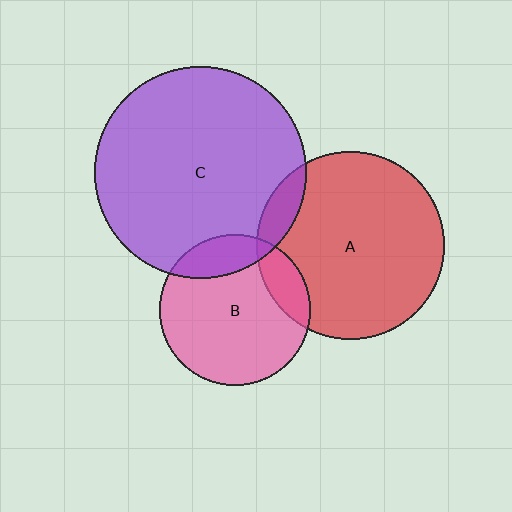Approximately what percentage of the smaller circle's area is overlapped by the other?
Approximately 15%.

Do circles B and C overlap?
Yes.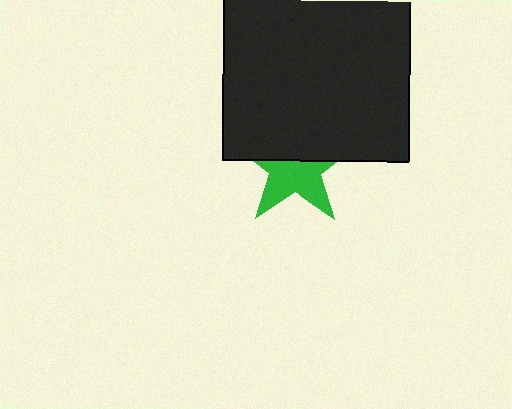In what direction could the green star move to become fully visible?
The green star could move down. That would shift it out from behind the black square entirely.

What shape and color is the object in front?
The object in front is a black square.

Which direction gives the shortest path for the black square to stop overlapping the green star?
Moving up gives the shortest separation.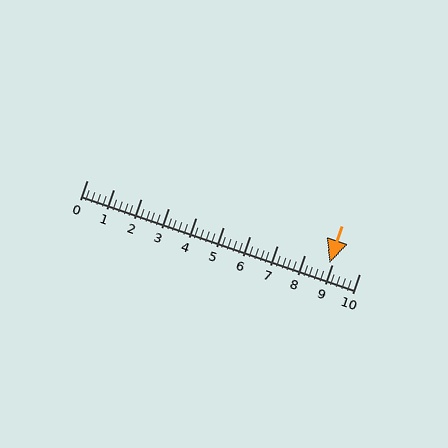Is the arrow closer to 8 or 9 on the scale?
The arrow is closer to 9.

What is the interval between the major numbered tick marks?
The major tick marks are spaced 1 units apart.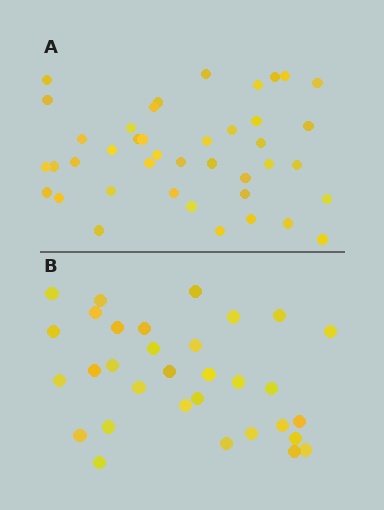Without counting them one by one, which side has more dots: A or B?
Region A (the top region) has more dots.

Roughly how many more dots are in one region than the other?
Region A has roughly 8 or so more dots than region B.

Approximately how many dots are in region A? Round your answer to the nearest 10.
About 40 dots. (The exact count is 41, which rounds to 40.)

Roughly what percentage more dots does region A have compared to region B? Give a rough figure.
About 30% more.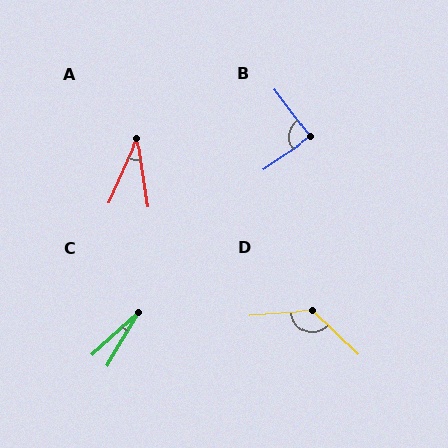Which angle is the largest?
D, at approximately 132 degrees.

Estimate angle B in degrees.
Approximately 87 degrees.